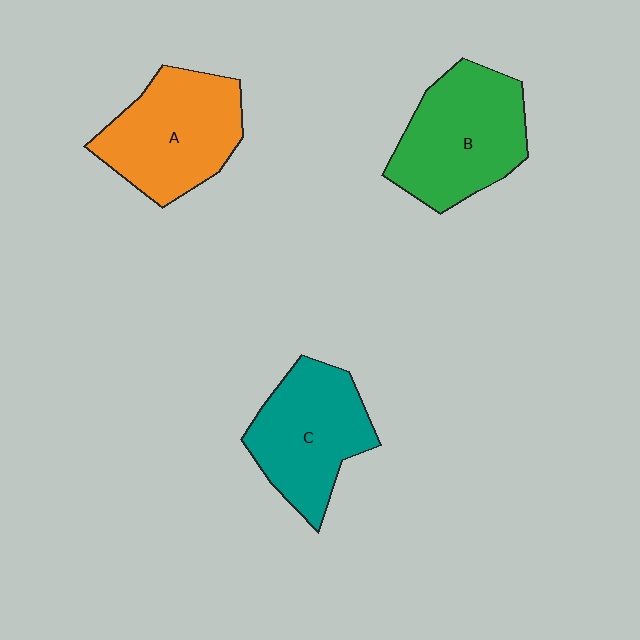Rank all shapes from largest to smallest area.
From largest to smallest: B (green), A (orange), C (teal).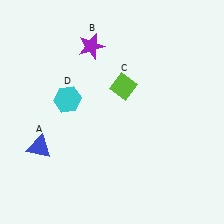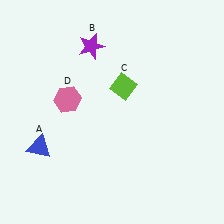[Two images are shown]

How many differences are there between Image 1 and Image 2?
There is 1 difference between the two images.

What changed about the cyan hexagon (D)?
In Image 1, D is cyan. In Image 2, it changed to pink.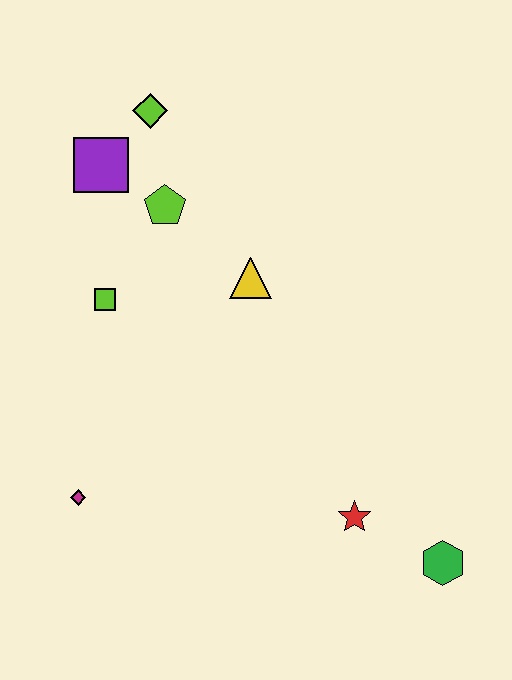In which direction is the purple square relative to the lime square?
The purple square is above the lime square.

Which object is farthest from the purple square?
The green hexagon is farthest from the purple square.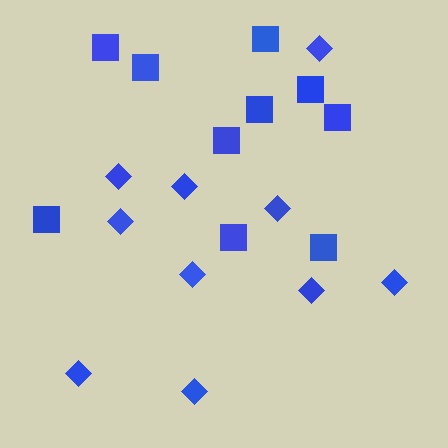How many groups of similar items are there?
There are 2 groups: one group of diamonds (10) and one group of squares (10).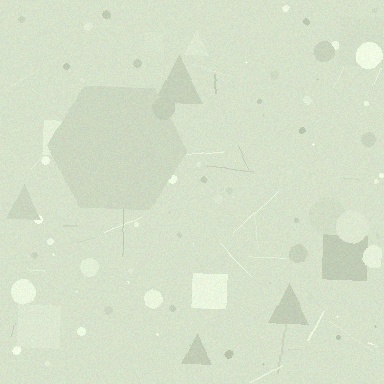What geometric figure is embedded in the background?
A hexagon is embedded in the background.